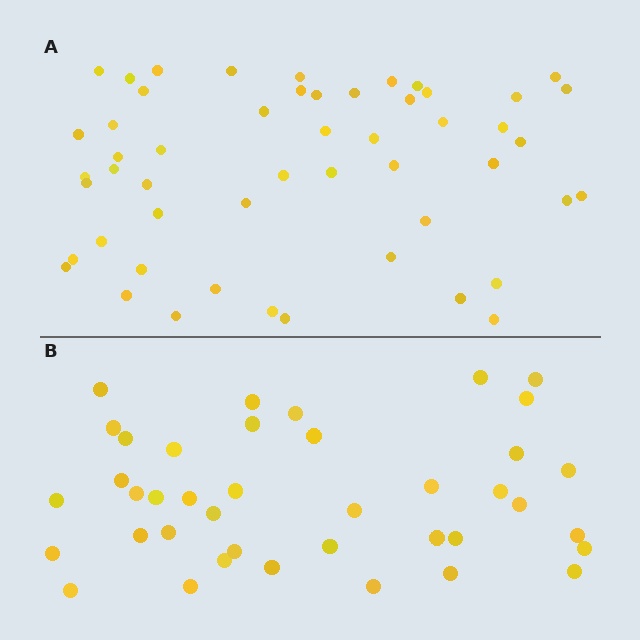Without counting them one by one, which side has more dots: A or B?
Region A (the top region) has more dots.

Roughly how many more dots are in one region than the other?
Region A has roughly 12 or so more dots than region B.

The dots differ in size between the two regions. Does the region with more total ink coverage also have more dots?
No. Region B has more total ink coverage because its dots are larger, but region A actually contains more individual dots. Total area can be misleading — the number of items is what matters here.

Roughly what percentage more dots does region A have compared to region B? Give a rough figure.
About 30% more.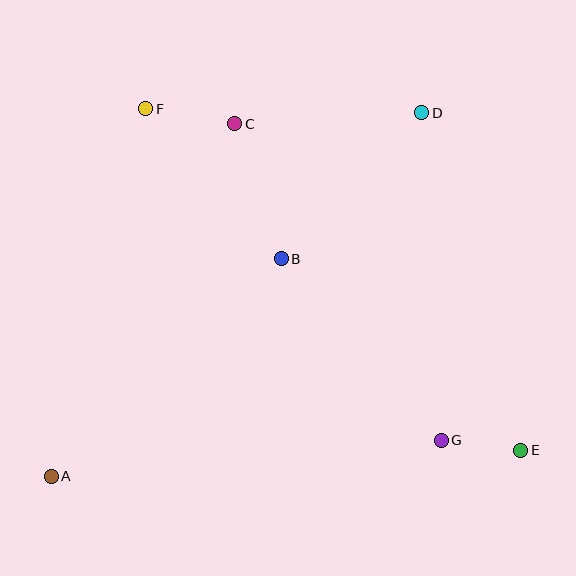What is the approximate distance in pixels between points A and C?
The distance between A and C is approximately 397 pixels.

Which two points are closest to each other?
Points E and G are closest to each other.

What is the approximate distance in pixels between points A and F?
The distance between A and F is approximately 379 pixels.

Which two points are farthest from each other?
Points A and D are farthest from each other.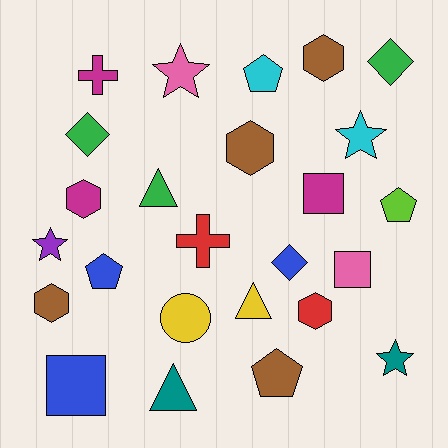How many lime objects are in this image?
There is 1 lime object.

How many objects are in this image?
There are 25 objects.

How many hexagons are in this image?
There are 5 hexagons.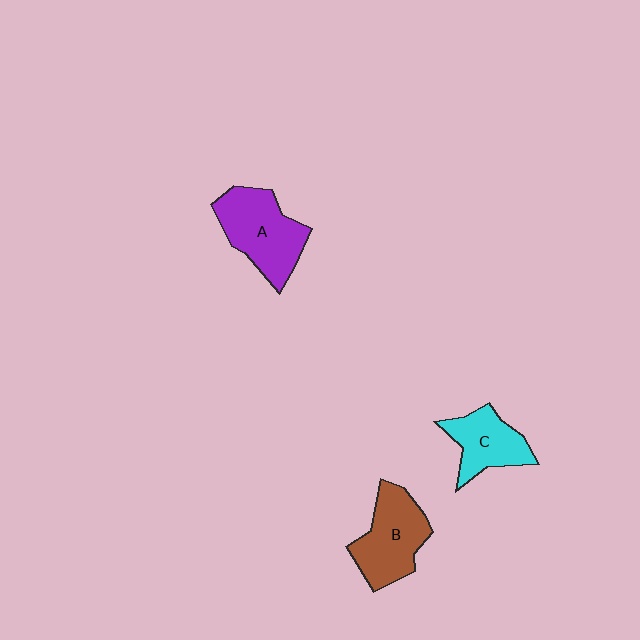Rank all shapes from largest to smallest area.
From largest to smallest: A (purple), B (brown), C (cyan).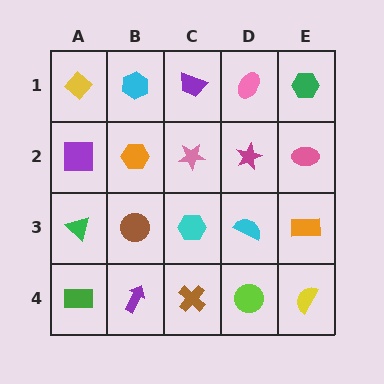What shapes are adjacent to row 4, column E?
An orange rectangle (row 3, column E), a lime circle (row 4, column D).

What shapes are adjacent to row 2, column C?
A purple trapezoid (row 1, column C), a cyan hexagon (row 3, column C), an orange hexagon (row 2, column B), a magenta star (row 2, column D).